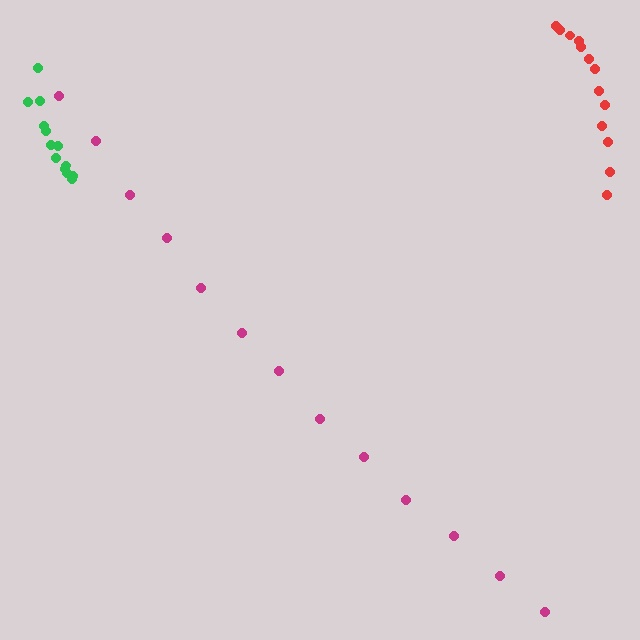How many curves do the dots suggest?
There are 3 distinct paths.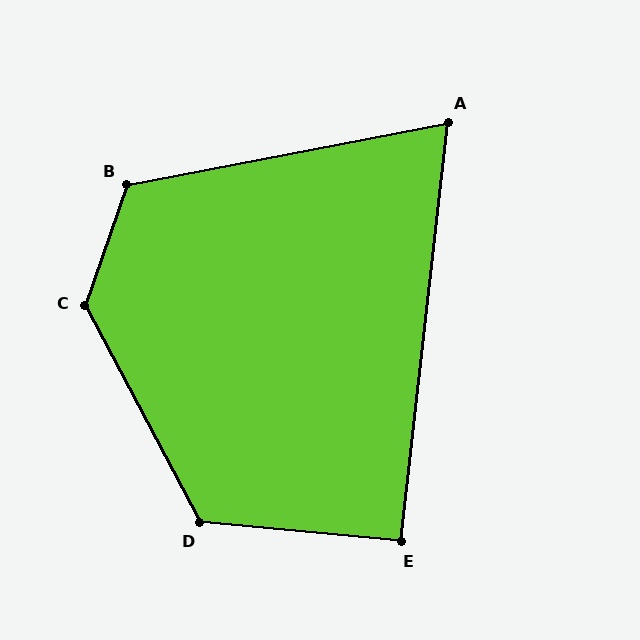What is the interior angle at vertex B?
Approximately 120 degrees (obtuse).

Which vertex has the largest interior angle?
C, at approximately 133 degrees.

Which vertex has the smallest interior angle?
A, at approximately 73 degrees.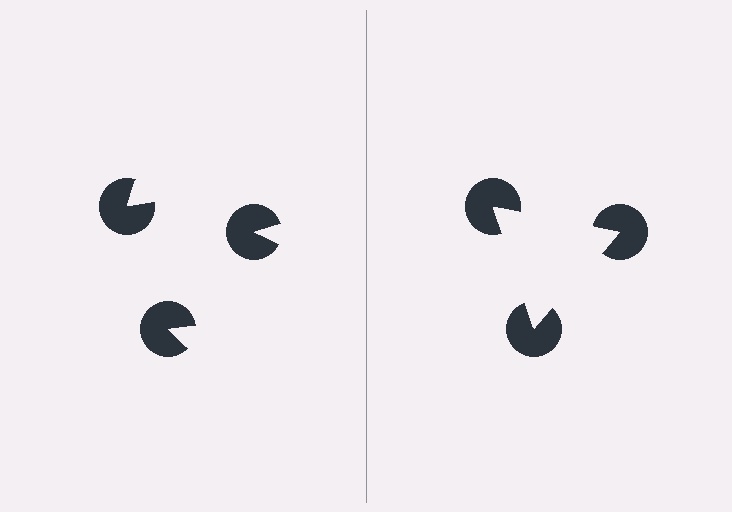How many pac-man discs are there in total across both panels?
6 — 3 on each side.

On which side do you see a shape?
An illusory triangle appears on the right side. On the left side the wedge cuts are rotated, so no coherent shape forms.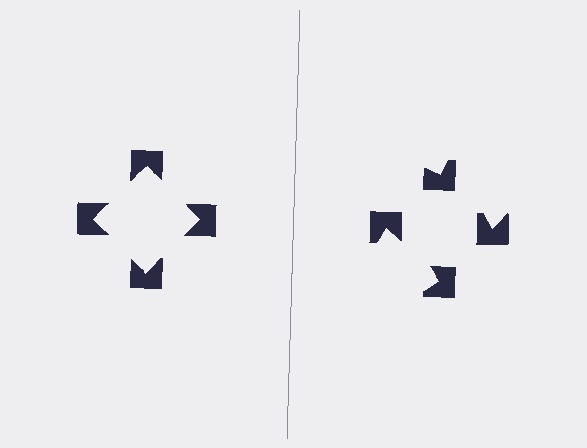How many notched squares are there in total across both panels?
8 — 4 on each side.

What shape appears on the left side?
An illusory square.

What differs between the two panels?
The notched squares are positioned identically on both sides; only the wedge orientations differ. On the left they align to a square; on the right they are misaligned.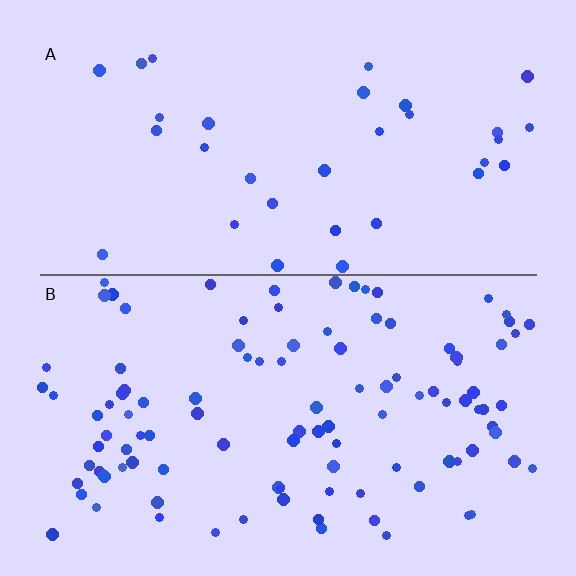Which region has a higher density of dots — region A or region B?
B (the bottom).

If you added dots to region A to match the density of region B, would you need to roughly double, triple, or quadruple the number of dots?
Approximately triple.